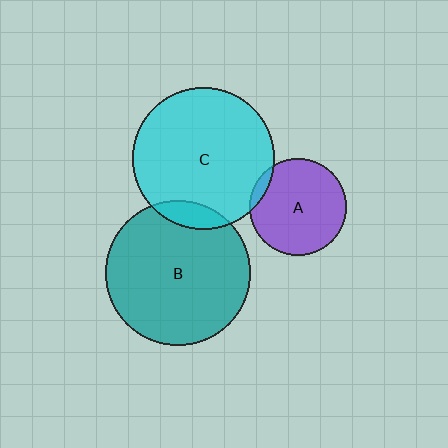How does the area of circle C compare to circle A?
Approximately 2.1 times.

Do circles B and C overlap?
Yes.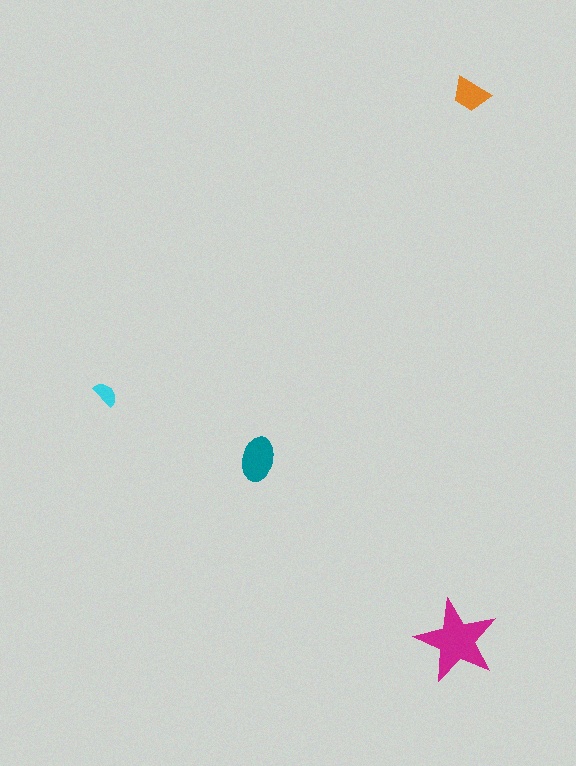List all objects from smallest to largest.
The cyan semicircle, the orange trapezoid, the teal ellipse, the magenta star.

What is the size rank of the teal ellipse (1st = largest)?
2nd.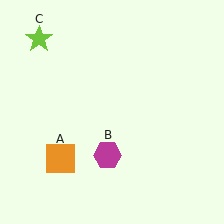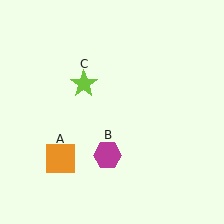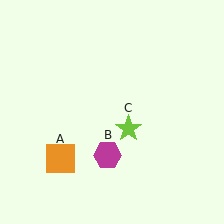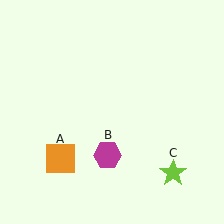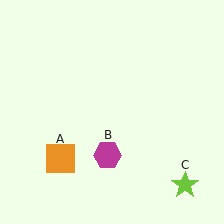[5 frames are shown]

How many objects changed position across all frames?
1 object changed position: lime star (object C).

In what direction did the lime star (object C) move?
The lime star (object C) moved down and to the right.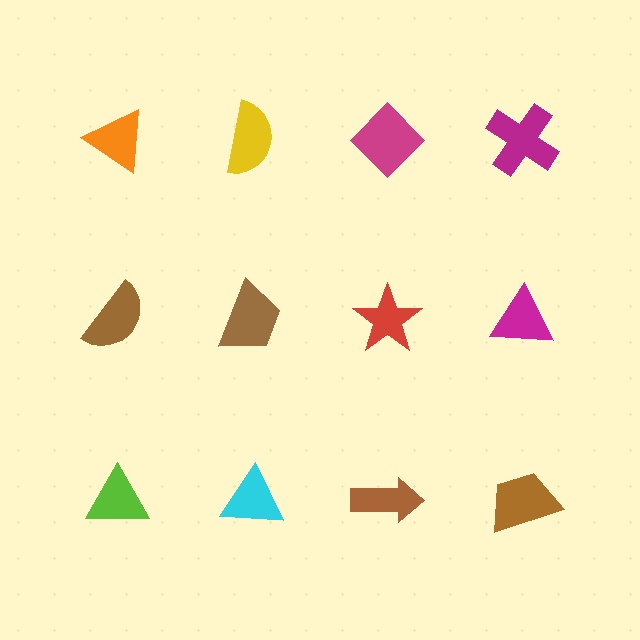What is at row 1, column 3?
A magenta diamond.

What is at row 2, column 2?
A brown trapezoid.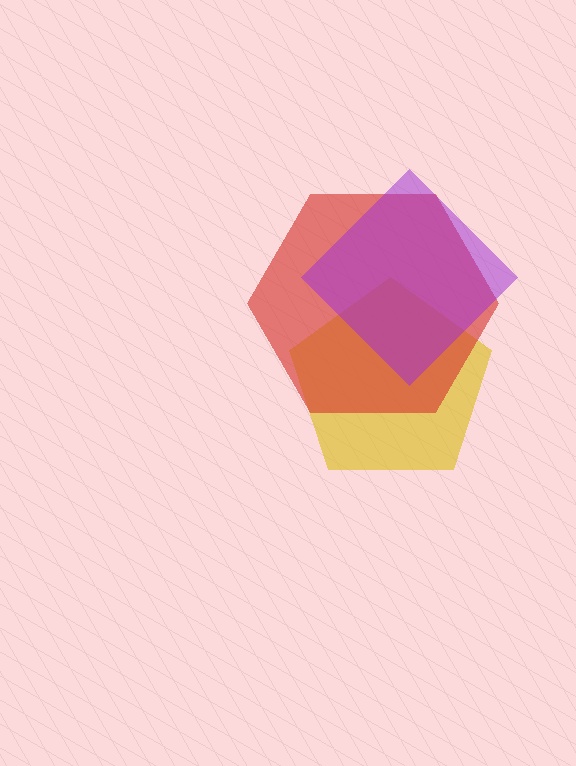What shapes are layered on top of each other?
The layered shapes are: a yellow pentagon, a red hexagon, a purple diamond.